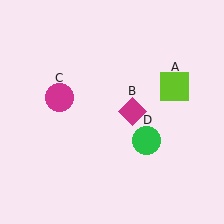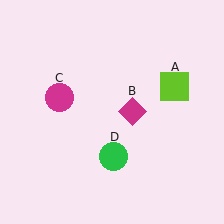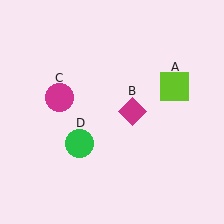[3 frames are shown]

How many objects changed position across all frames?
1 object changed position: green circle (object D).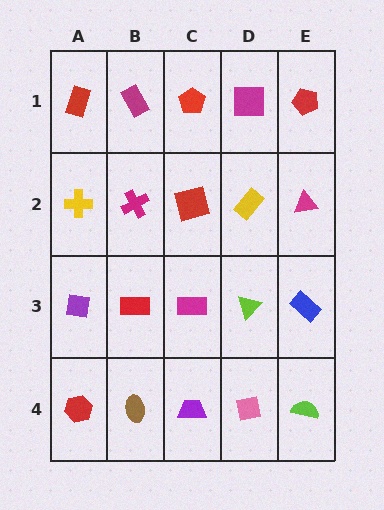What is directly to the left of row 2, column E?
A yellow rectangle.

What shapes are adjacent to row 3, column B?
A magenta cross (row 2, column B), a brown ellipse (row 4, column B), a purple square (row 3, column A), a magenta rectangle (row 3, column C).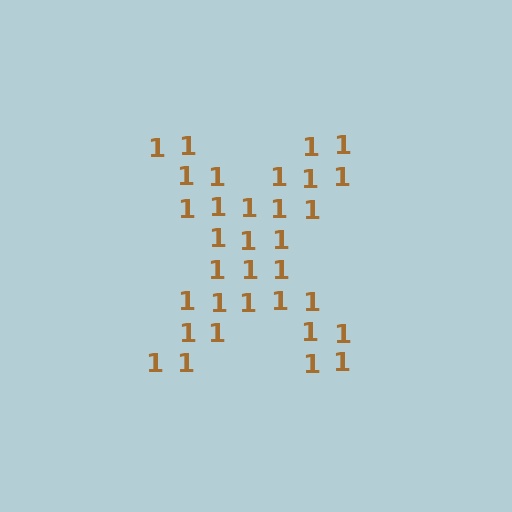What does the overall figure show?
The overall figure shows the letter X.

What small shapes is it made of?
It is made of small digit 1's.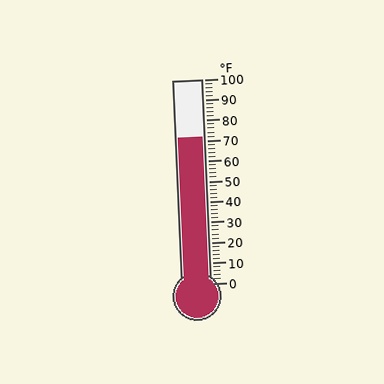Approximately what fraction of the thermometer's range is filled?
The thermometer is filled to approximately 70% of its range.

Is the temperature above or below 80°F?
The temperature is below 80°F.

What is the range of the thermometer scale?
The thermometer scale ranges from 0°F to 100°F.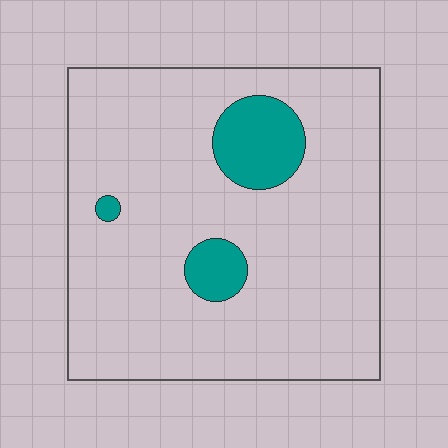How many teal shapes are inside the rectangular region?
3.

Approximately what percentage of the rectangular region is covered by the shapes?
Approximately 10%.